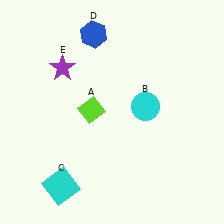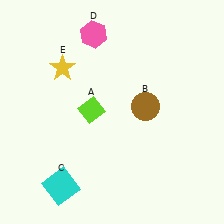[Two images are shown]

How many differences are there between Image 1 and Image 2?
There are 3 differences between the two images.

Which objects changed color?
B changed from cyan to brown. D changed from blue to pink. E changed from purple to yellow.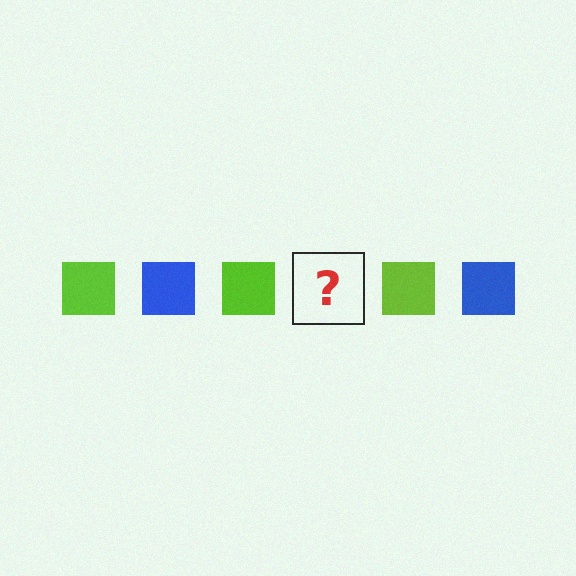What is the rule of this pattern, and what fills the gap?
The rule is that the pattern cycles through lime, blue squares. The gap should be filled with a blue square.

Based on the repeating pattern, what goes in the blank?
The blank should be a blue square.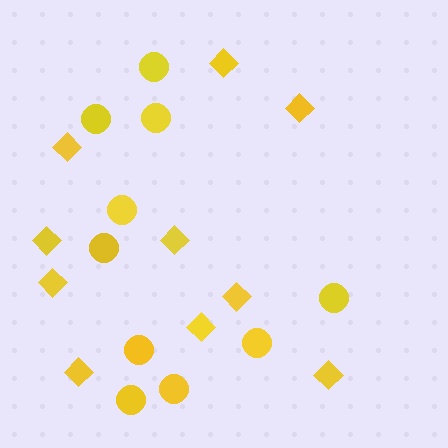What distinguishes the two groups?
There are 2 groups: one group of diamonds (10) and one group of circles (10).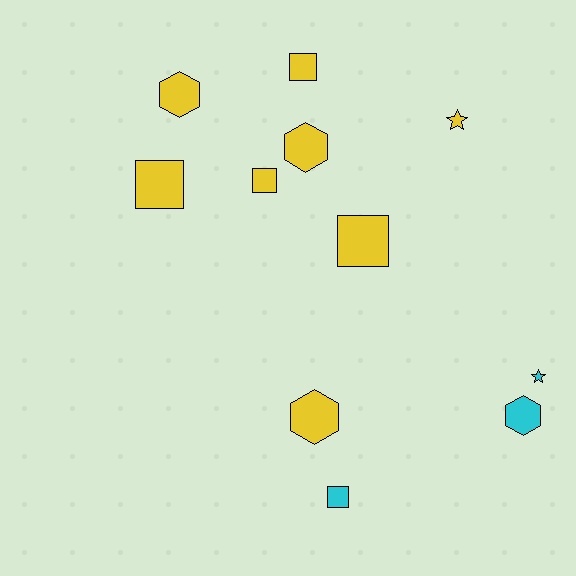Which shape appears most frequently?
Square, with 5 objects.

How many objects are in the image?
There are 11 objects.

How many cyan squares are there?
There is 1 cyan square.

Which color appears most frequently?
Yellow, with 8 objects.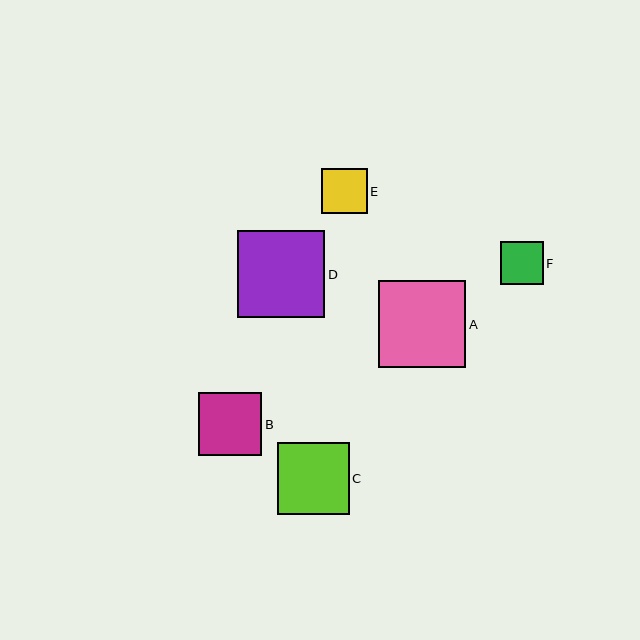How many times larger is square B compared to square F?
Square B is approximately 1.5 times the size of square F.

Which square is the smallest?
Square F is the smallest with a size of approximately 43 pixels.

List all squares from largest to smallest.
From largest to smallest: A, D, C, B, E, F.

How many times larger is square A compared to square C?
Square A is approximately 1.2 times the size of square C.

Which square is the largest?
Square A is the largest with a size of approximately 88 pixels.